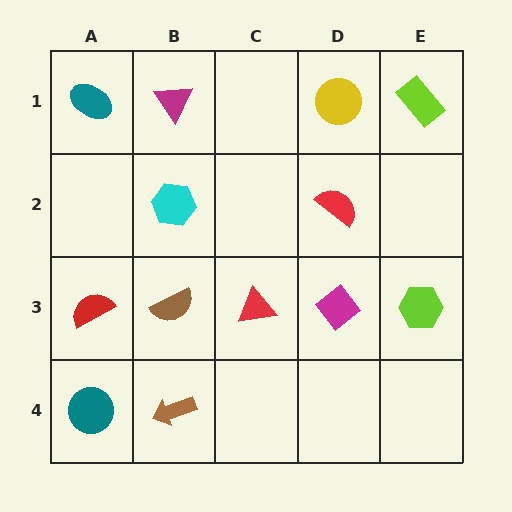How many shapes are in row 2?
2 shapes.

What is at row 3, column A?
A red semicircle.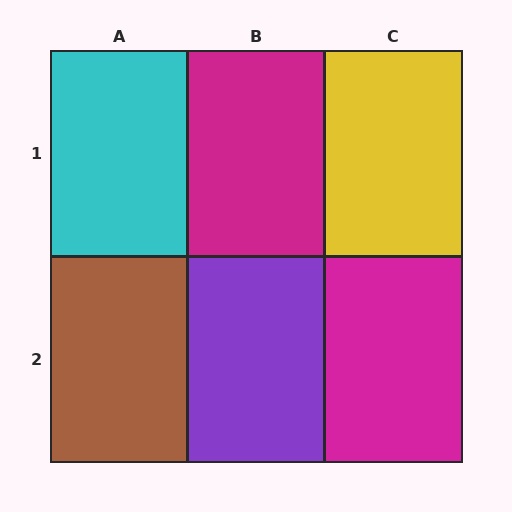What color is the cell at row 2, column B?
Purple.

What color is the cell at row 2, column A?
Brown.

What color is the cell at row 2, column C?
Magenta.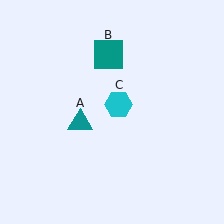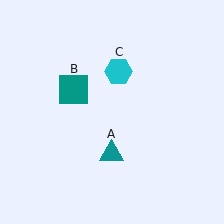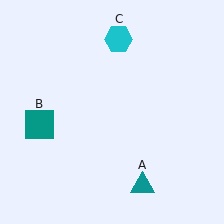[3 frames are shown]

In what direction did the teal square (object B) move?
The teal square (object B) moved down and to the left.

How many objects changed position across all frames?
3 objects changed position: teal triangle (object A), teal square (object B), cyan hexagon (object C).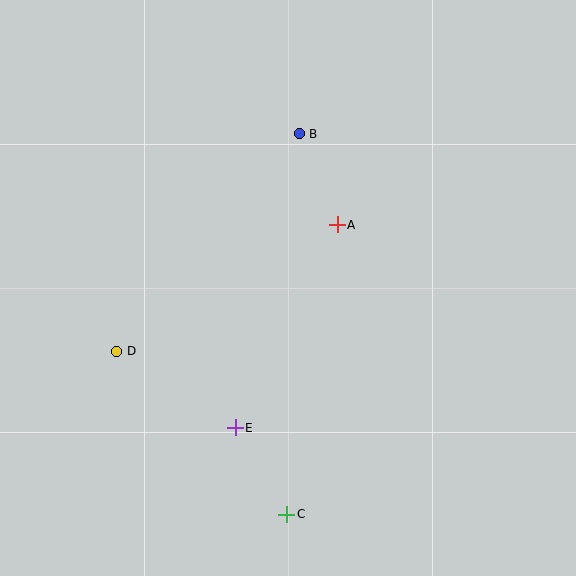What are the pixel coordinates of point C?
Point C is at (286, 514).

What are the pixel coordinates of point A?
Point A is at (337, 225).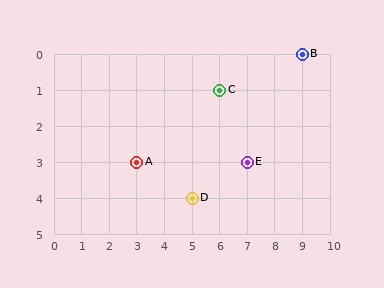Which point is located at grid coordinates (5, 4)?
Point D is at (5, 4).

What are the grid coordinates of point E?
Point E is at grid coordinates (7, 3).